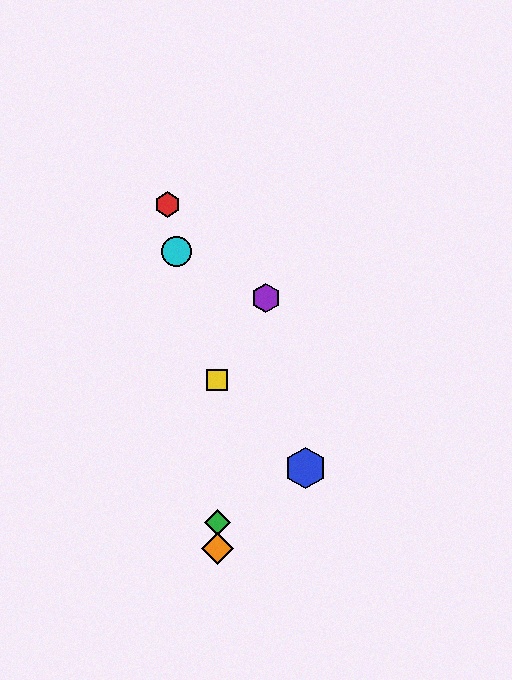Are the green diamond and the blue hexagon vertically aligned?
No, the green diamond is at x≈217 and the blue hexagon is at x≈305.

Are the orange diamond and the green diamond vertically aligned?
Yes, both are at x≈217.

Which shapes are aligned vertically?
The green diamond, the yellow square, the orange diamond are aligned vertically.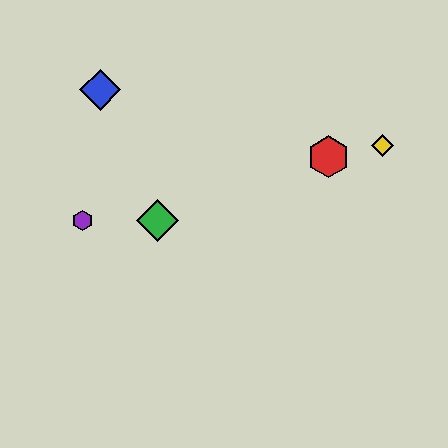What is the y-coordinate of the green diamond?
The green diamond is at y≈221.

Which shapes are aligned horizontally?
The green diamond, the purple hexagon are aligned horizontally.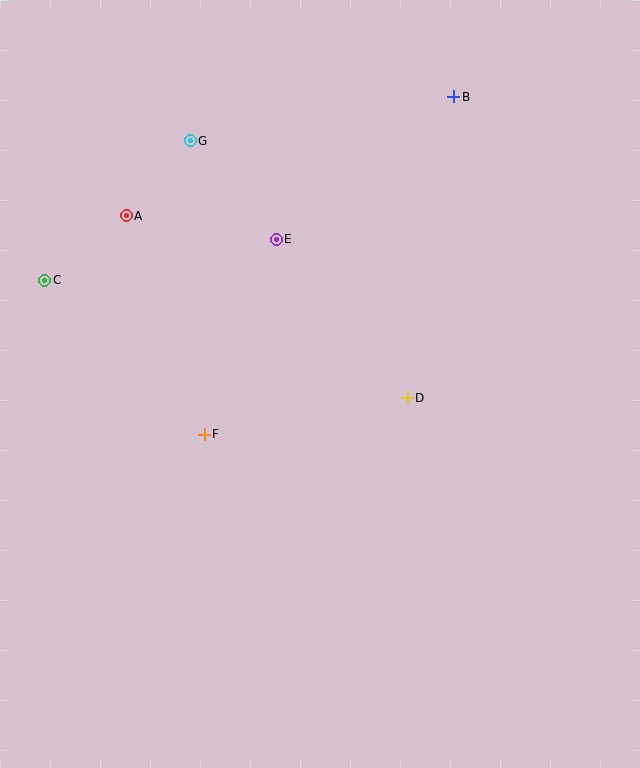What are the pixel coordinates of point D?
Point D is at (407, 398).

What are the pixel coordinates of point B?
Point B is at (454, 97).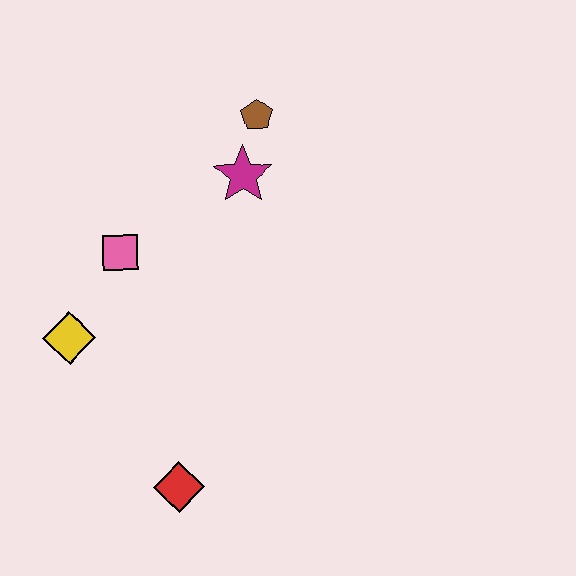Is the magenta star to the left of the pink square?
No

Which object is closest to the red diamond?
The yellow diamond is closest to the red diamond.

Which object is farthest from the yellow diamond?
The brown pentagon is farthest from the yellow diamond.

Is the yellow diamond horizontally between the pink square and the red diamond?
No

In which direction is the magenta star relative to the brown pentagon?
The magenta star is below the brown pentagon.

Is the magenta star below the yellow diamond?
No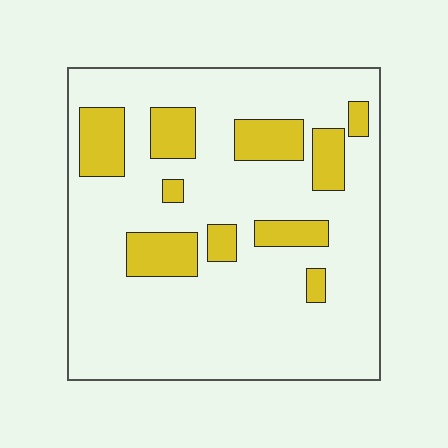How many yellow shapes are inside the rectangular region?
10.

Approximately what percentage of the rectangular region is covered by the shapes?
Approximately 20%.